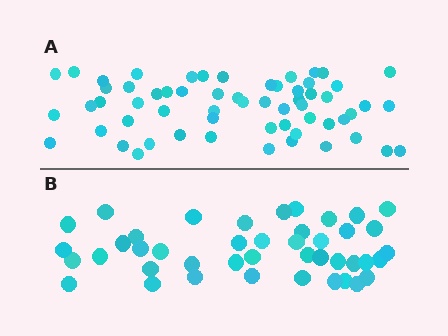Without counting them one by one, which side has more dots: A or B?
Region A (the top region) has more dots.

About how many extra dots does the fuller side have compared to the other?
Region A has approximately 15 more dots than region B.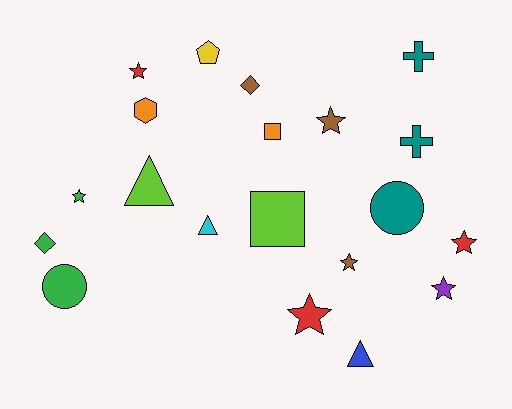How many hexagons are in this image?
There is 1 hexagon.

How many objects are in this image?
There are 20 objects.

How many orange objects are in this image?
There are 2 orange objects.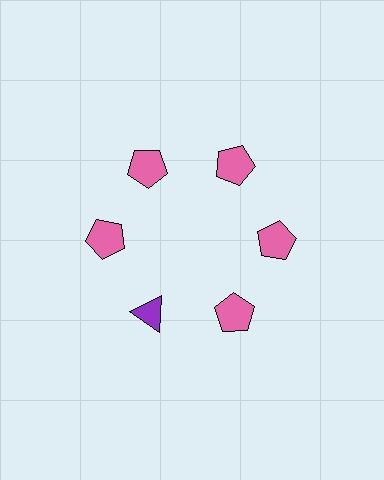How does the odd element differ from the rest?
It differs in both color (purple instead of pink) and shape (triangle instead of pentagon).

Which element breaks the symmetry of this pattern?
The purple triangle at roughly the 7 o'clock position breaks the symmetry. All other shapes are pink pentagons.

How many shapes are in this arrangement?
There are 6 shapes arranged in a ring pattern.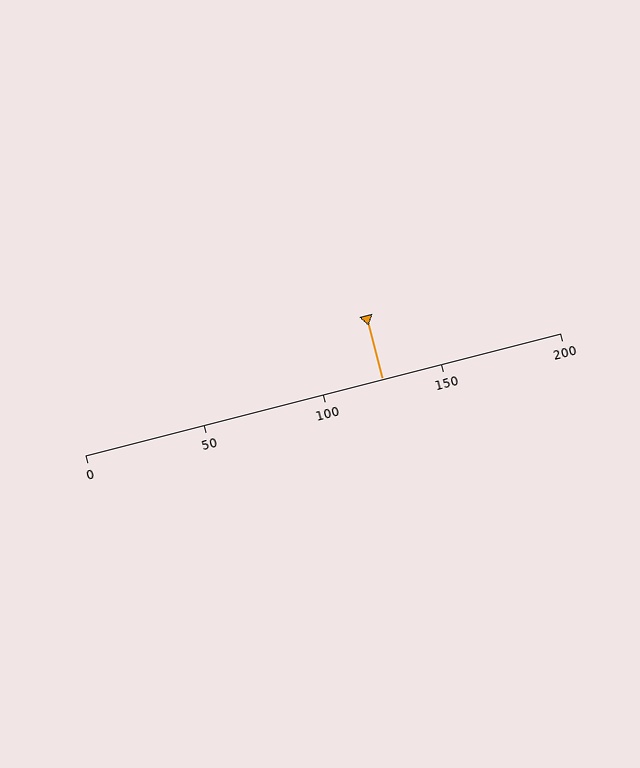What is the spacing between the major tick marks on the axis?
The major ticks are spaced 50 apart.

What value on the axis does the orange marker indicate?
The marker indicates approximately 125.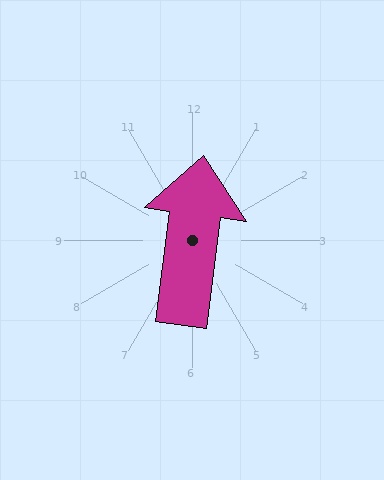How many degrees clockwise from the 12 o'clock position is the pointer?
Approximately 7 degrees.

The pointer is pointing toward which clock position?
Roughly 12 o'clock.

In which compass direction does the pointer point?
North.